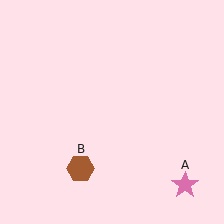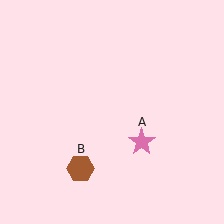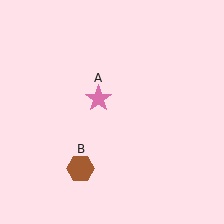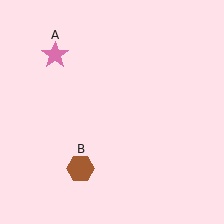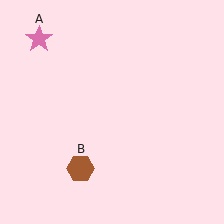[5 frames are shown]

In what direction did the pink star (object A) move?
The pink star (object A) moved up and to the left.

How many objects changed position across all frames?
1 object changed position: pink star (object A).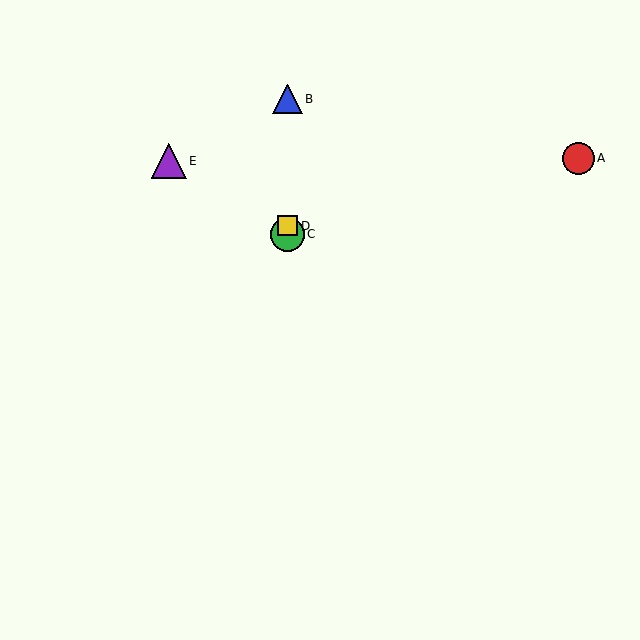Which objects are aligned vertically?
Objects B, C, D are aligned vertically.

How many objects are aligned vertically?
3 objects (B, C, D) are aligned vertically.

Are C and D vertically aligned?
Yes, both are at x≈287.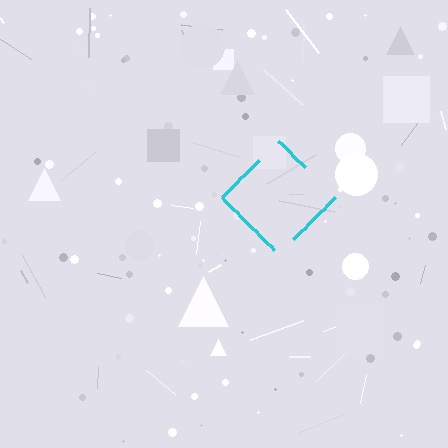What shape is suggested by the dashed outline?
The dashed outline suggests a diamond.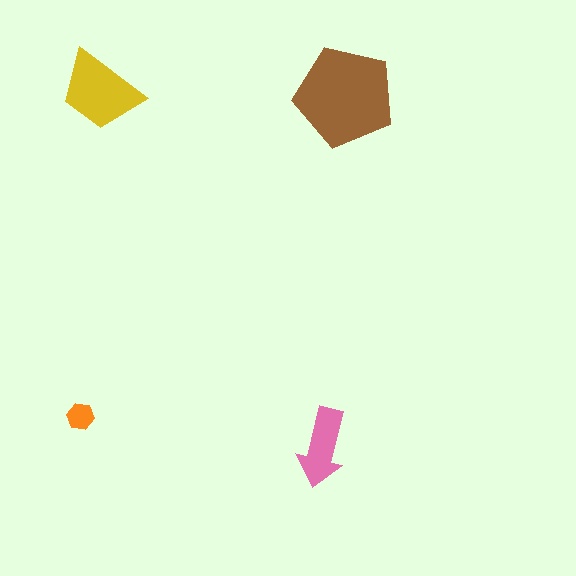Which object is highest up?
The yellow trapezoid is topmost.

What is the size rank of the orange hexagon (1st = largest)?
4th.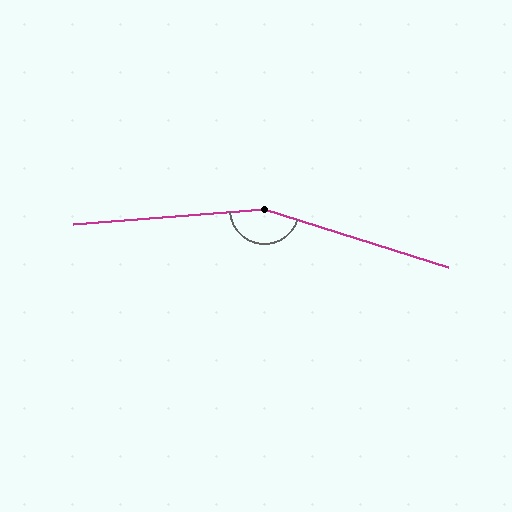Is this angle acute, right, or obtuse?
It is obtuse.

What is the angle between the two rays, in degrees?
Approximately 158 degrees.